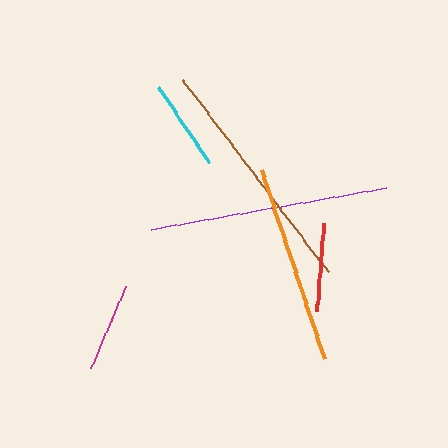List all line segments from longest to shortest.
From longest to shortest: brown, purple, orange, cyan, magenta, red.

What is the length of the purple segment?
The purple segment is approximately 239 pixels long.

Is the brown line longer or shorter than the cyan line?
The brown line is longer than the cyan line.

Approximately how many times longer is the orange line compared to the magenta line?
The orange line is approximately 2.3 times the length of the magenta line.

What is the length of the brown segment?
The brown segment is approximately 242 pixels long.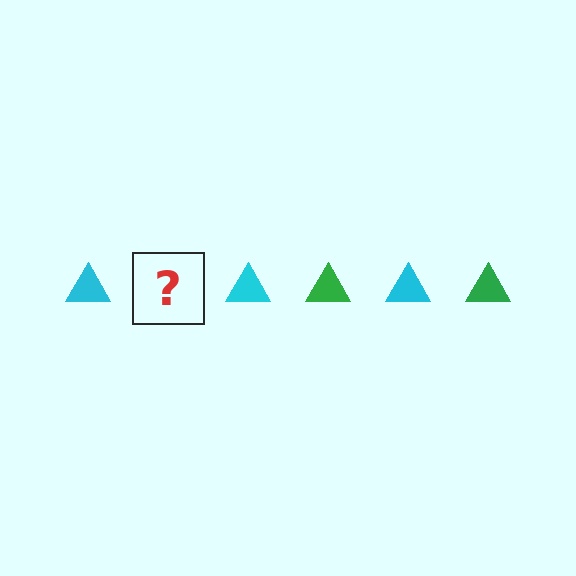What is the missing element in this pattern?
The missing element is a green triangle.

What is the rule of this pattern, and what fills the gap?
The rule is that the pattern cycles through cyan, green triangles. The gap should be filled with a green triangle.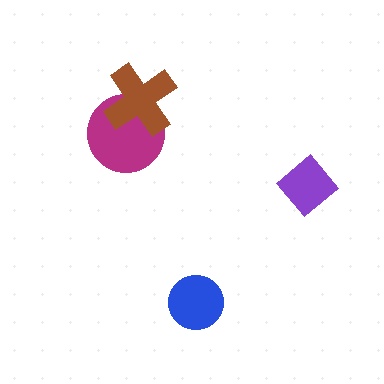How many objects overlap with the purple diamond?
0 objects overlap with the purple diamond.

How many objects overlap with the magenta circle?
1 object overlaps with the magenta circle.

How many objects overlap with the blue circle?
0 objects overlap with the blue circle.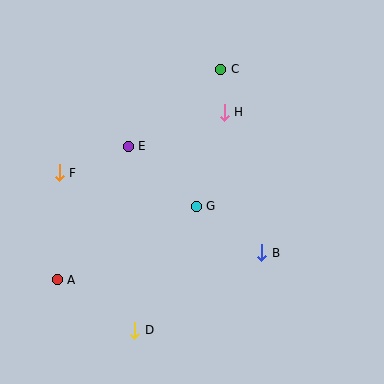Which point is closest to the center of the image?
Point G at (196, 206) is closest to the center.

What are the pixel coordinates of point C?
Point C is at (221, 69).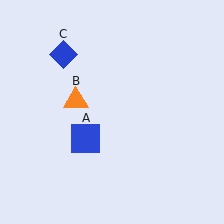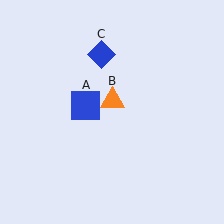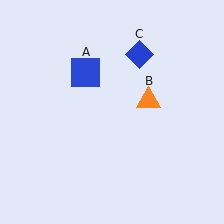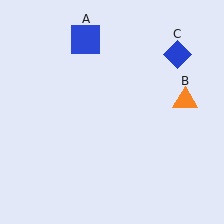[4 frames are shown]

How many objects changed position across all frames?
3 objects changed position: blue square (object A), orange triangle (object B), blue diamond (object C).